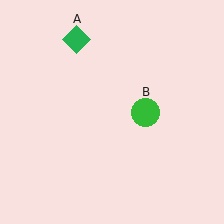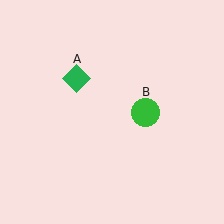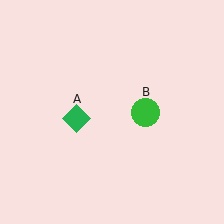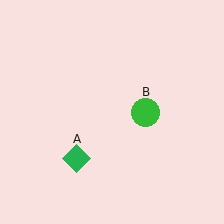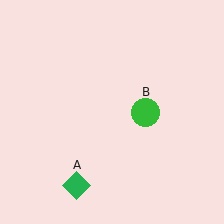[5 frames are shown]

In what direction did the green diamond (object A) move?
The green diamond (object A) moved down.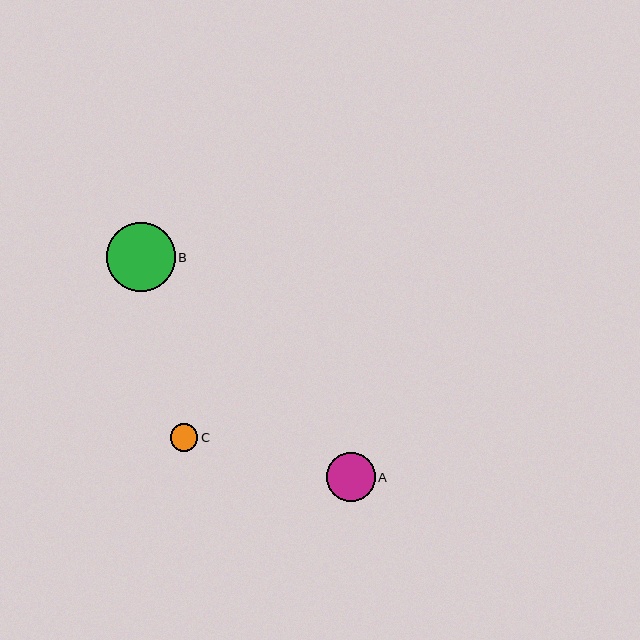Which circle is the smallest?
Circle C is the smallest with a size of approximately 27 pixels.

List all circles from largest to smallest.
From largest to smallest: B, A, C.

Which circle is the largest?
Circle B is the largest with a size of approximately 69 pixels.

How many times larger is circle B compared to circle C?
Circle B is approximately 2.5 times the size of circle C.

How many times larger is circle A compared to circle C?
Circle A is approximately 1.8 times the size of circle C.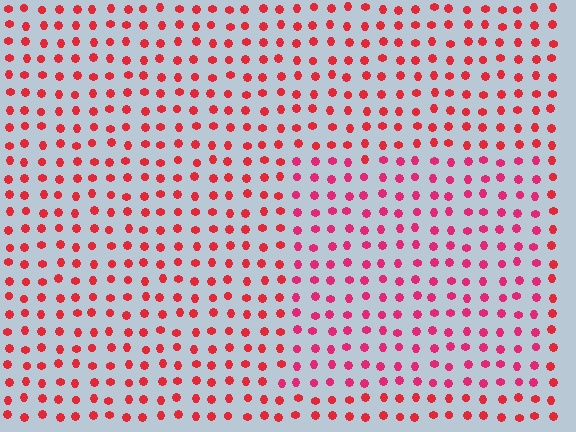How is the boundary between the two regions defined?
The boundary is defined purely by a slight shift in hue (about 19 degrees). Spacing, size, and orientation are identical on both sides.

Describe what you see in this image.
The image is filled with small red elements in a uniform arrangement. A rectangle-shaped region is visible where the elements are tinted to a slightly different hue, forming a subtle color boundary.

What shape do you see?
I see a rectangle.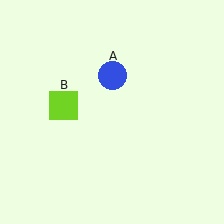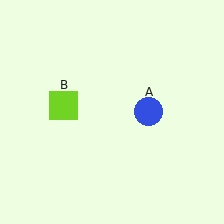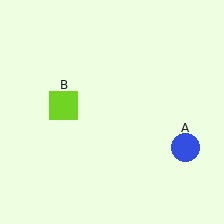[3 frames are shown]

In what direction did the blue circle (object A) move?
The blue circle (object A) moved down and to the right.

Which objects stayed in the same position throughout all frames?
Lime square (object B) remained stationary.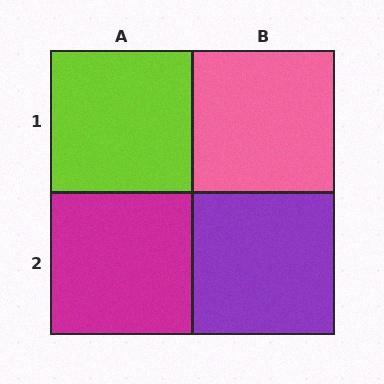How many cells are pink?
1 cell is pink.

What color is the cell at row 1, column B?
Pink.